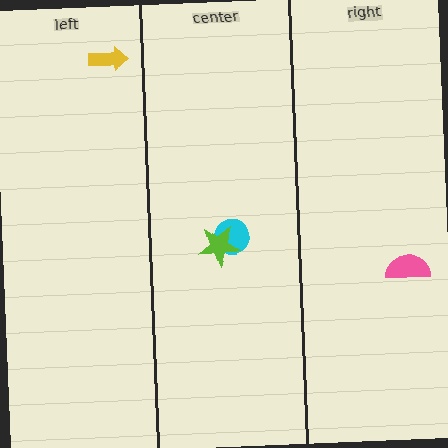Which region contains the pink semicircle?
The right region.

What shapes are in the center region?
The cyan circle, the lime star.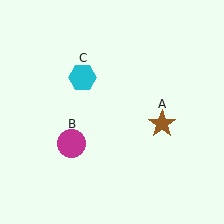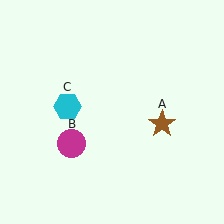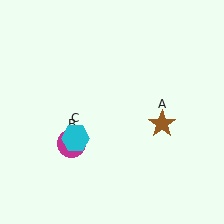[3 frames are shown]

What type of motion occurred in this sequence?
The cyan hexagon (object C) rotated counterclockwise around the center of the scene.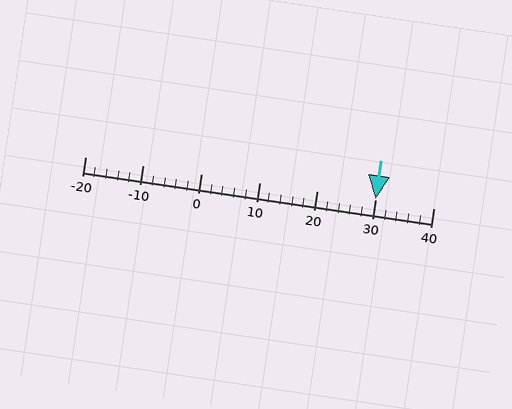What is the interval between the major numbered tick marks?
The major tick marks are spaced 10 units apart.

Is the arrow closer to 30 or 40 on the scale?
The arrow is closer to 30.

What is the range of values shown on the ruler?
The ruler shows values from -20 to 40.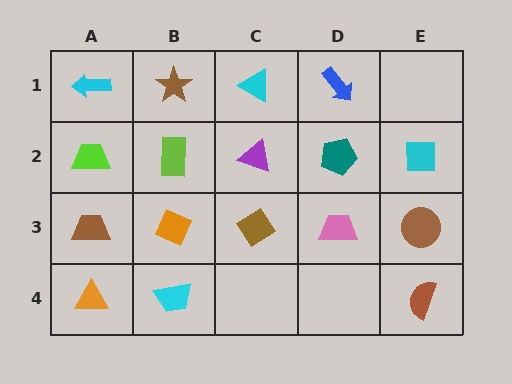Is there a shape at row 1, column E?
No, that cell is empty.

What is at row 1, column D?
A blue arrow.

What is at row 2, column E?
A cyan square.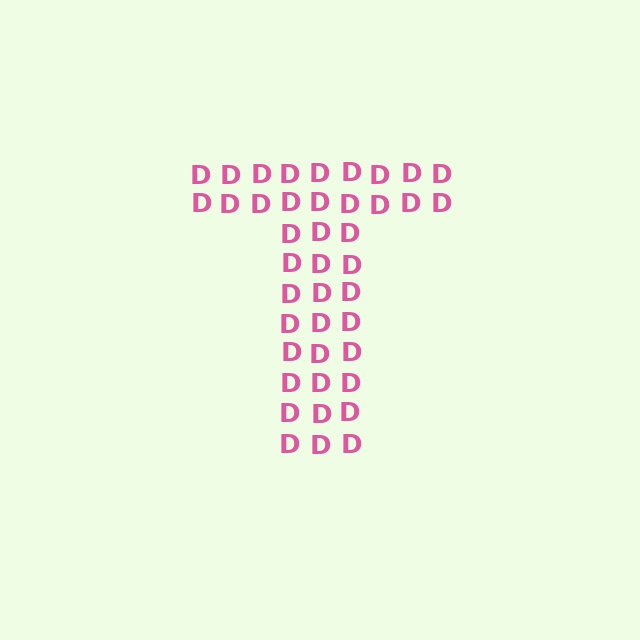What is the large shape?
The large shape is the letter T.